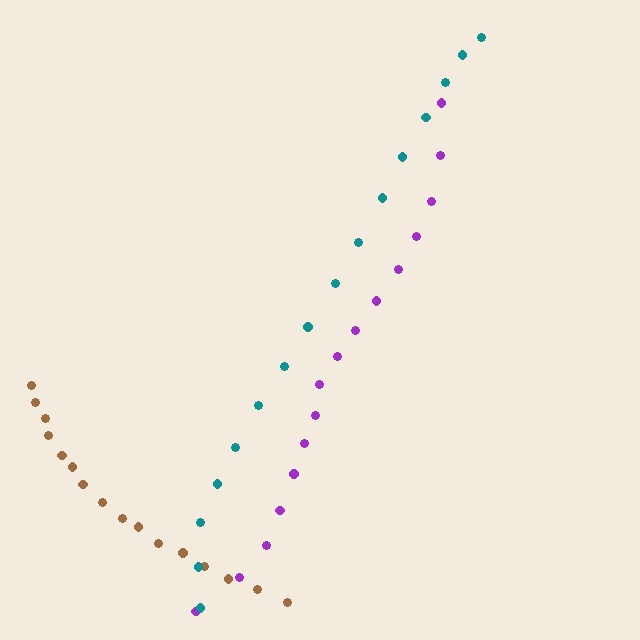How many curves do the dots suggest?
There are 3 distinct paths.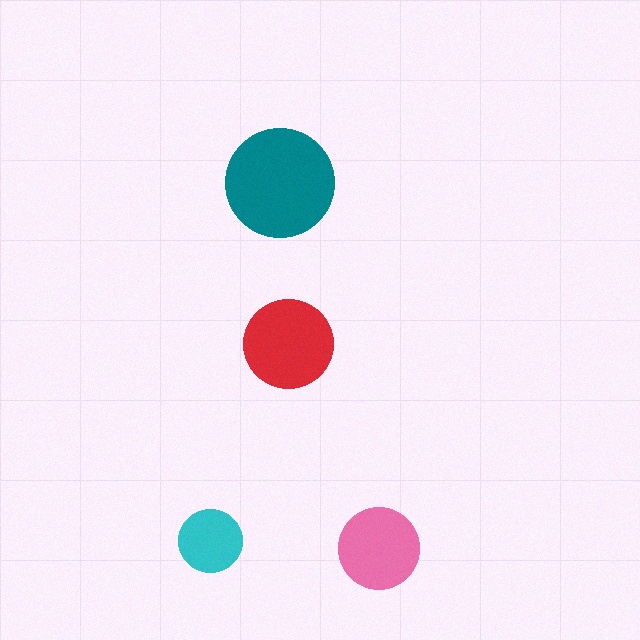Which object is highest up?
The teal circle is topmost.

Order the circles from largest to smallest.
the teal one, the red one, the pink one, the cyan one.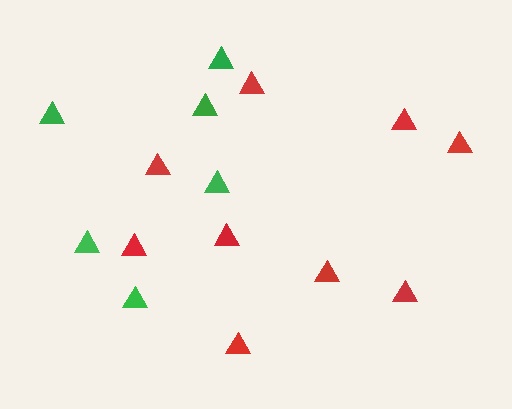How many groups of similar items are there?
There are 2 groups: one group of red triangles (9) and one group of green triangles (6).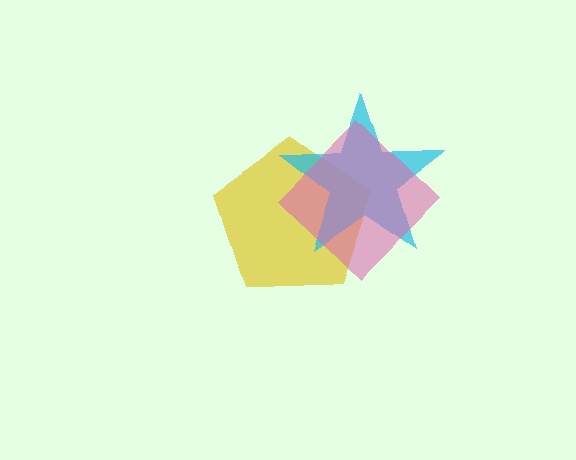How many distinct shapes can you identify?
There are 3 distinct shapes: a yellow pentagon, a cyan star, a pink diamond.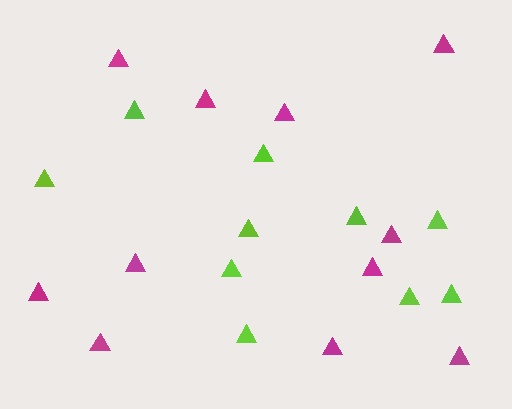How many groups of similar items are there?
There are 2 groups: one group of magenta triangles (11) and one group of lime triangles (10).